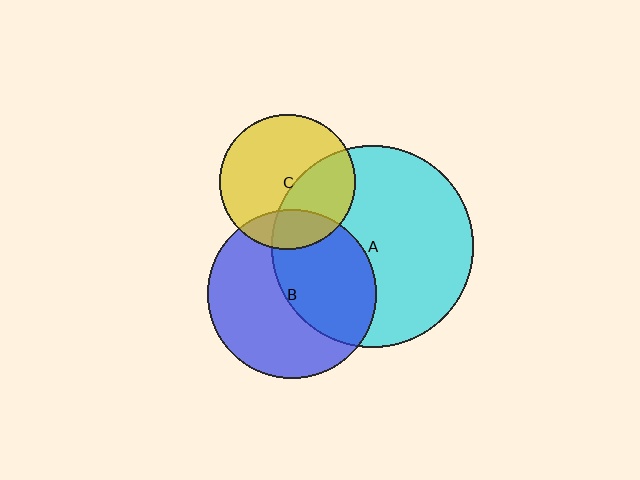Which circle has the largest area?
Circle A (cyan).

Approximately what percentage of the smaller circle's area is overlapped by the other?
Approximately 20%.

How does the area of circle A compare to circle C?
Approximately 2.2 times.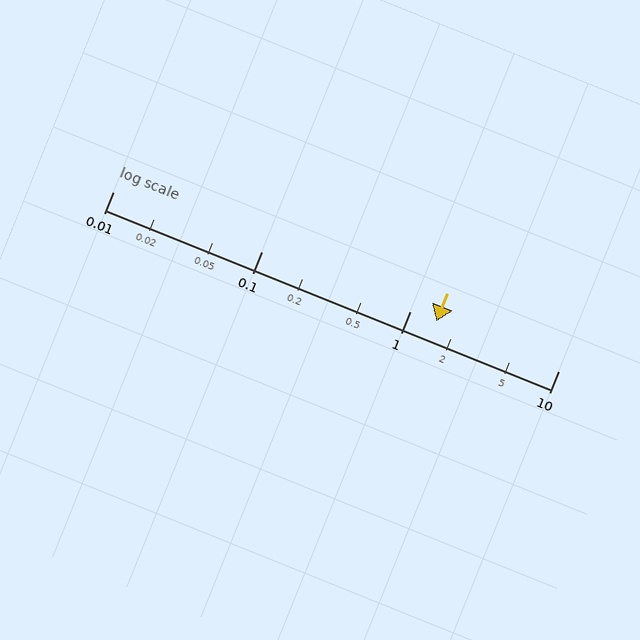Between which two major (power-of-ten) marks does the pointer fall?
The pointer is between 1 and 10.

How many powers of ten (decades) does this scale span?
The scale spans 3 decades, from 0.01 to 10.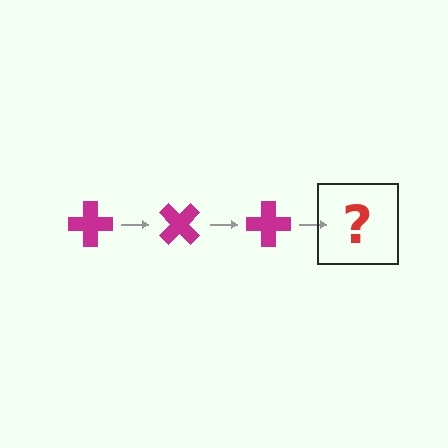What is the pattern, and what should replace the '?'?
The pattern is that the cross rotates 45 degrees each step. The '?' should be a magenta cross rotated 135 degrees.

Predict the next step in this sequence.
The next step is a magenta cross rotated 135 degrees.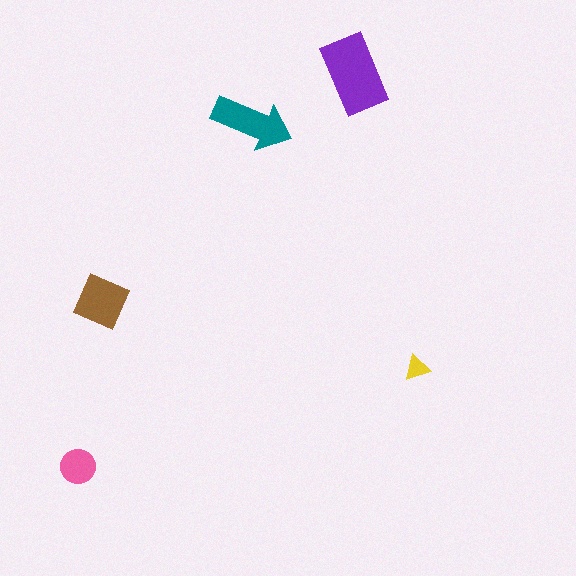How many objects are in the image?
There are 5 objects in the image.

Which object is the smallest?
The yellow triangle.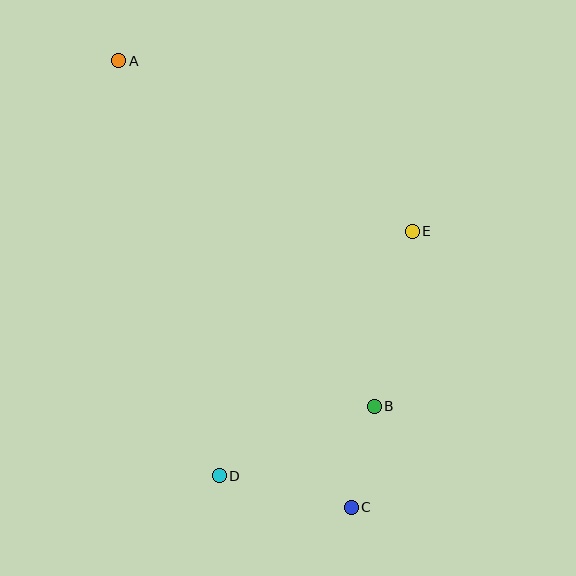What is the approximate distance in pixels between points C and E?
The distance between C and E is approximately 283 pixels.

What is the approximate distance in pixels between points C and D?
The distance between C and D is approximately 136 pixels.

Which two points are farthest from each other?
Points A and C are farthest from each other.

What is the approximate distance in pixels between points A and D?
The distance between A and D is approximately 427 pixels.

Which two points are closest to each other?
Points B and C are closest to each other.